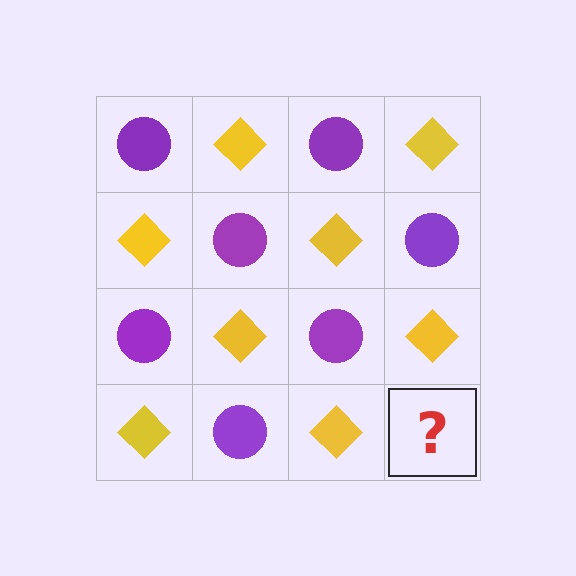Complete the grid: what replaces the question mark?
The question mark should be replaced with a purple circle.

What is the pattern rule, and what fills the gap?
The rule is that it alternates purple circle and yellow diamond in a checkerboard pattern. The gap should be filled with a purple circle.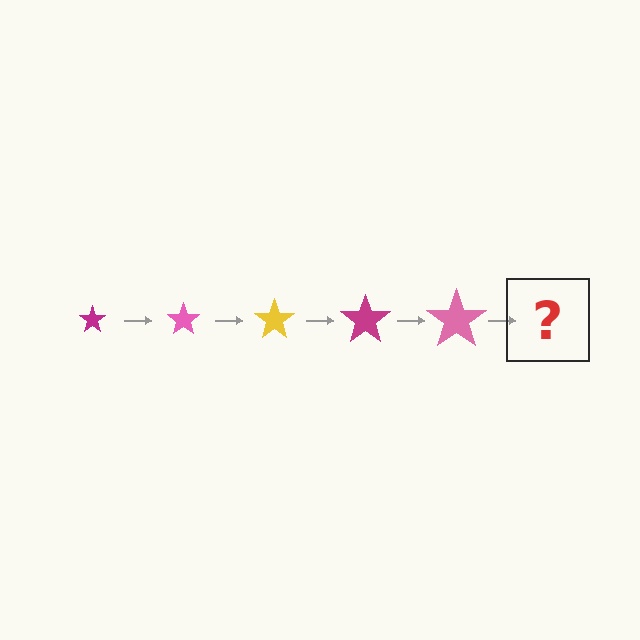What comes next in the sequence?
The next element should be a yellow star, larger than the previous one.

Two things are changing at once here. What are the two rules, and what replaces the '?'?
The two rules are that the star grows larger each step and the color cycles through magenta, pink, and yellow. The '?' should be a yellow star, larger than the previous one.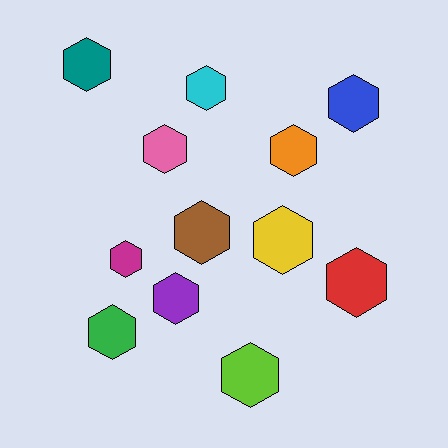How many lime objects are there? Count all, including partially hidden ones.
There is 1 lime object.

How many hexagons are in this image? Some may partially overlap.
There are 12 hexagons.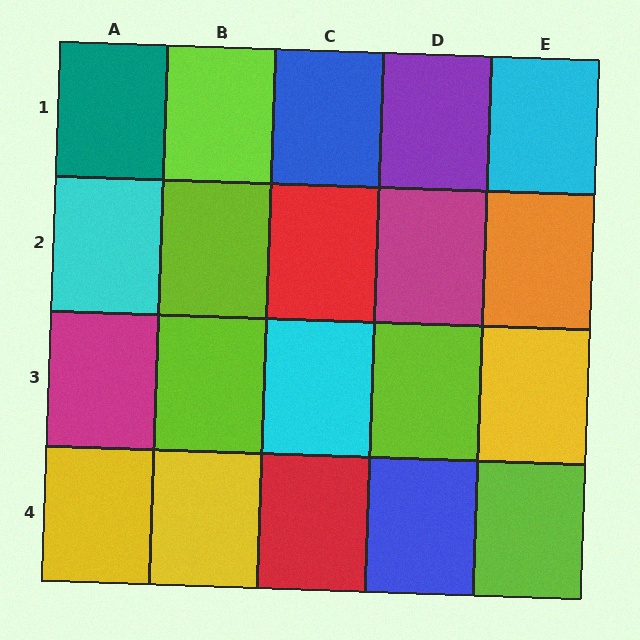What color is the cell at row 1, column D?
Purple.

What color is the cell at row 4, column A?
Yellow.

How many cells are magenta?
2 cells are magenta.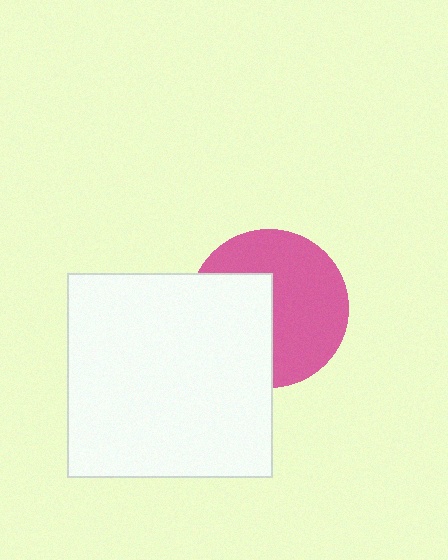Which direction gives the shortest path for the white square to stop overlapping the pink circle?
Moving left gives the shortest separation.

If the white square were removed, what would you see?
You would see the complete pink circle.